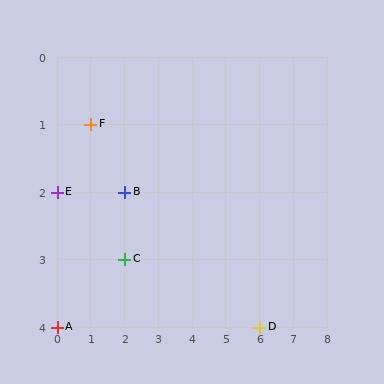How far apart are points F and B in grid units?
Points F and B are 1 column and 1 row apart (about 1.4 grid units diagonally).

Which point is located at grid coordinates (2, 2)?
Point B is at (2, 2).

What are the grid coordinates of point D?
Point D is at grid coordinates (6, 4).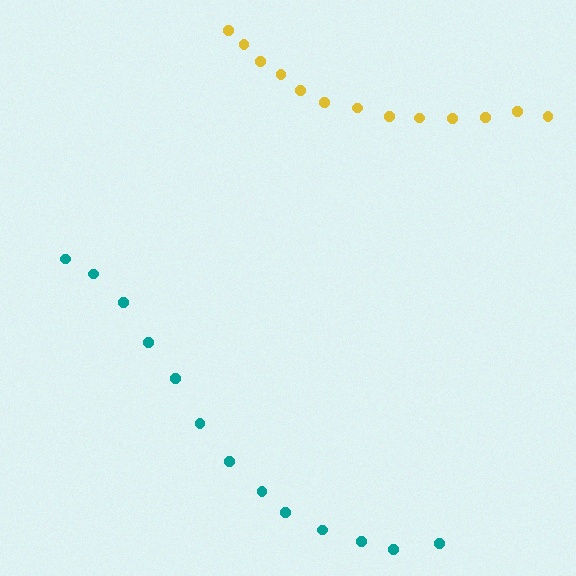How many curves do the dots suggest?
There are 2 distinct paths.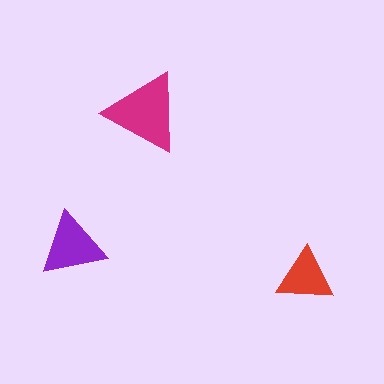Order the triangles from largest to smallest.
the magenta one, the purple one, the red one.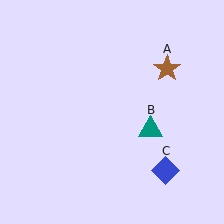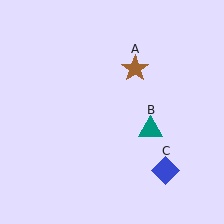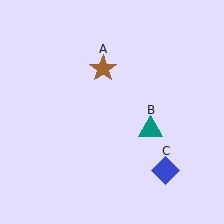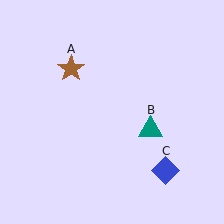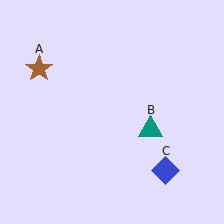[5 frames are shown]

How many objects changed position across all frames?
1 object changed position: brown star (object A).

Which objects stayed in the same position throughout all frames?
Teal triangle (object B) and blue diamond (object C) remained stationary.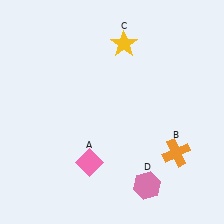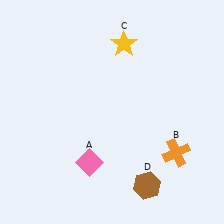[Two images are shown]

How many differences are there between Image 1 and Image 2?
There is 1 difference between the two images.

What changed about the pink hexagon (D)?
In Image 1, D is pink. In Image 2, it changed to brown.